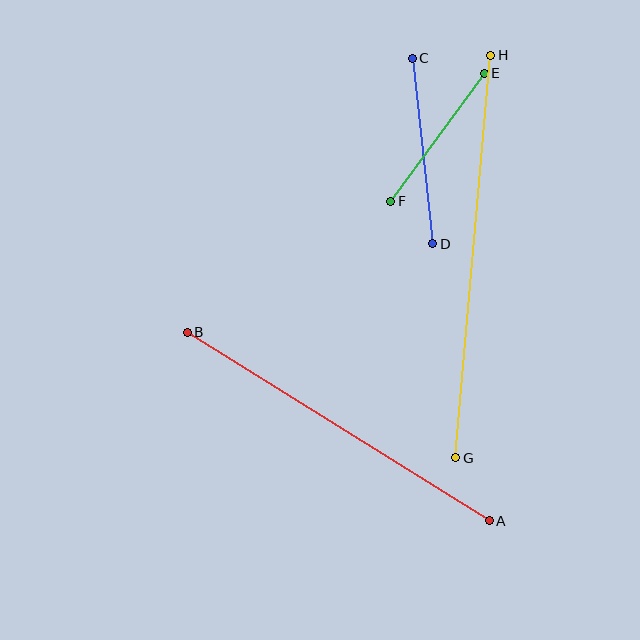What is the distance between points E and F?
The distance is approximately 158 pixels.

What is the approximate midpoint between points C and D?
The midpoint is at approximately (422, 151) pixels.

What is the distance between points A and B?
The distance is approximately 356 pixels.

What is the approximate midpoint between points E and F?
The midpoint is at approximately (437, 137) pixels.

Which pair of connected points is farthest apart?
Points G and H are farthest apart.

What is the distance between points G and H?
The distance is approximately 404 pixels.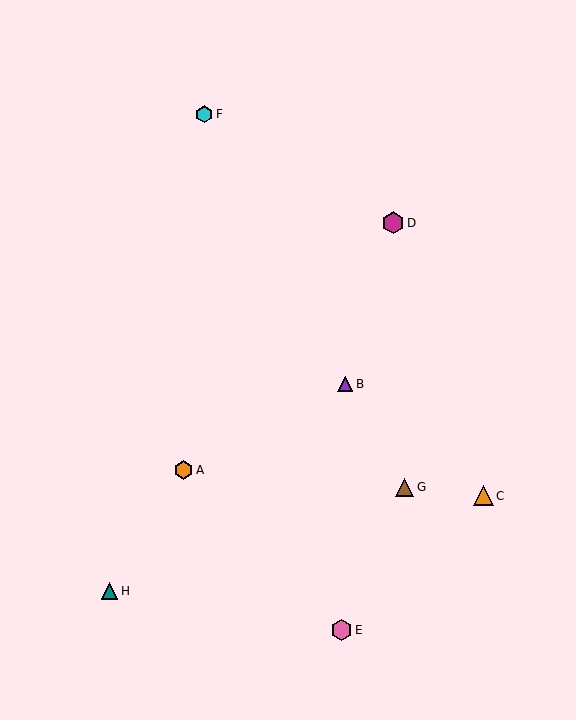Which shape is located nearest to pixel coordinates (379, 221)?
The magenta hexagon (labeled D) at (393, 223) is nearest to that location.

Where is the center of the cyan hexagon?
The center of the cyan hexagon is at (204, 114).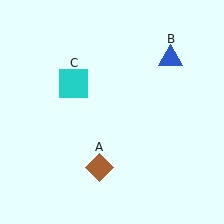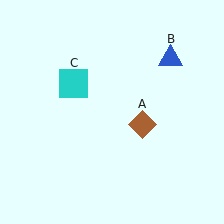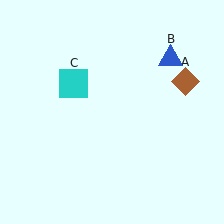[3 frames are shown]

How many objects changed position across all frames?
1 object changed position: brown diamond (object A).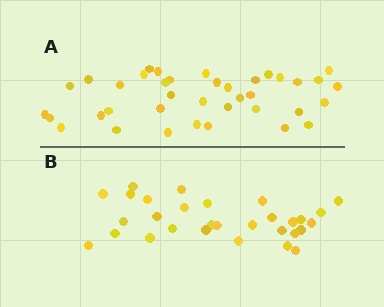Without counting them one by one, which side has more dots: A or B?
Region A (the top region) has more dots.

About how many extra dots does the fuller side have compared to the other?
Region A has roughly 8 or so more dots than region B.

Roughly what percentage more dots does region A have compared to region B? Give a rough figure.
About 25% more.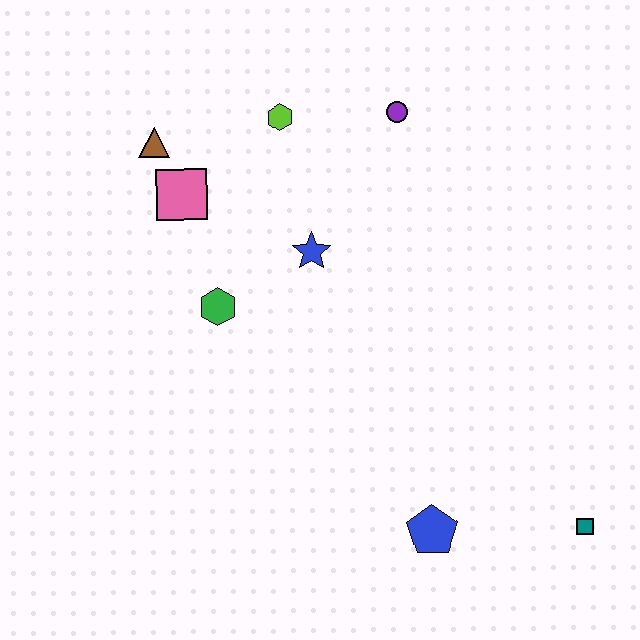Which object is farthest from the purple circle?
The teal square is farthest from the purple circle.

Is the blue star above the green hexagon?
Yes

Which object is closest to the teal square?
The blue pentagon is closest to the teal square.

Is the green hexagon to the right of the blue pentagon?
No